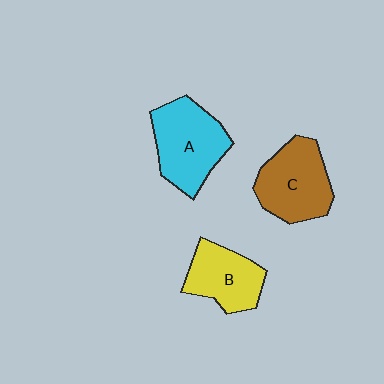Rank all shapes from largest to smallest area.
From largest to smallest: A (cyan), C (brown), B (yellow).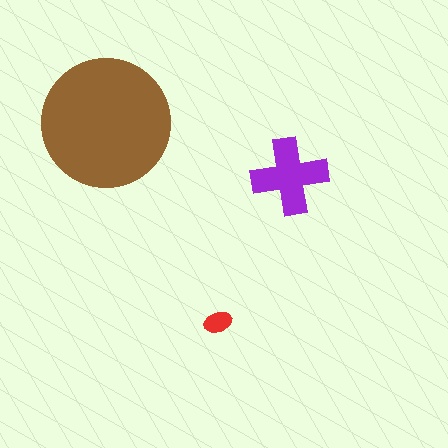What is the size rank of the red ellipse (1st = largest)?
3rd.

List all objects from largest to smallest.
The brown circle, the purple cross, the red ellipse.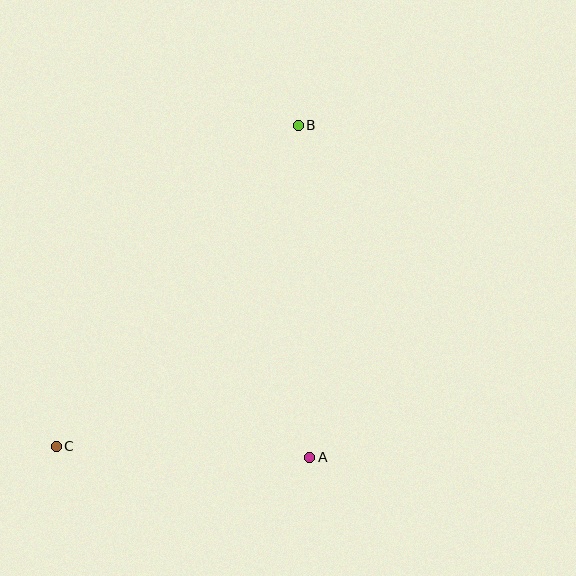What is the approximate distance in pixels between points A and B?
The distance between A and B is approximately 332 pixels.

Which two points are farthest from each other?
Points B and C are farthest from each other.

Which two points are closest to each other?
Points A and C are closest to each other.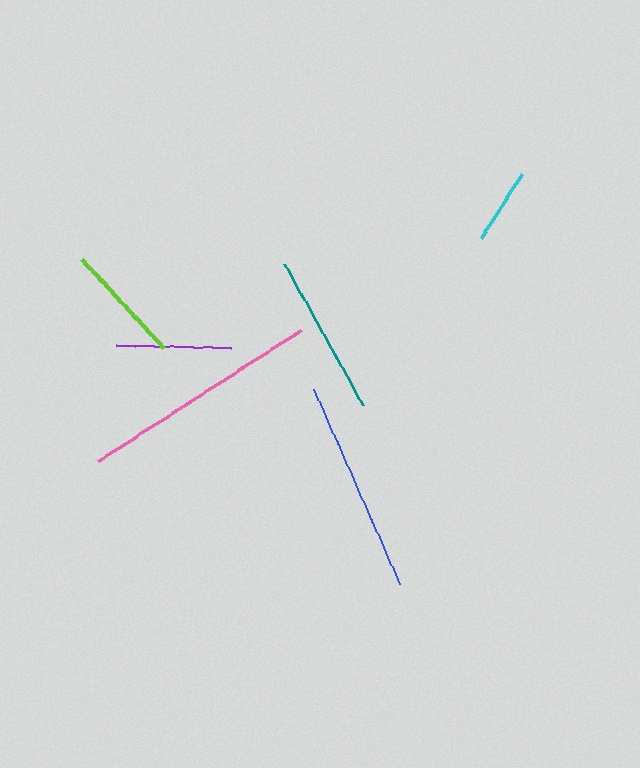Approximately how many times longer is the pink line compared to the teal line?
The pink line is approximately 1.5 times the length of the teal line.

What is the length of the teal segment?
The teal segment is approximately 161 pixels long.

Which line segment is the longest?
The pink line is the longest at approximately 242 pixels.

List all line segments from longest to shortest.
From longest to shortest: pink, blue, teal, lime, purple, cyan.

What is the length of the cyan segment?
The cyan segment is approximately 76 pixels long.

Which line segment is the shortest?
The cyan line is the shortest at approximately 76 pixels.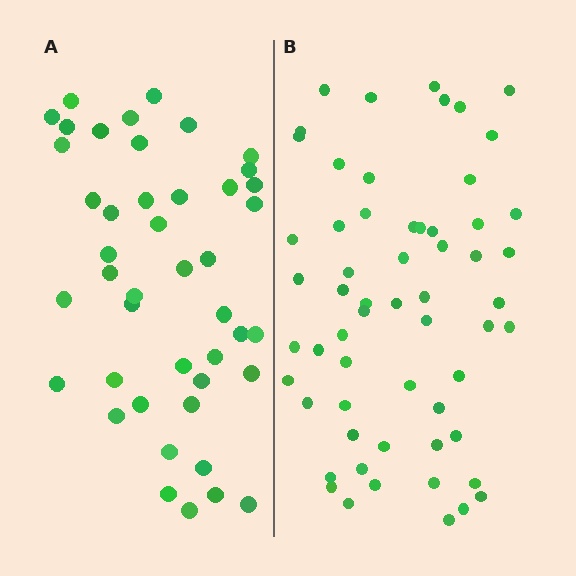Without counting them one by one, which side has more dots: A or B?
Region B (the right region) has more dots.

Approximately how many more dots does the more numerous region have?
Region B has approximately 15 more dots than region A.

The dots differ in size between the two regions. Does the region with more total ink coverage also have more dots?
No. Region A has more total ink coverage because its dots are larger, but region B actually contains more individual dots. Total area can be misleading — the number of items is what matters here.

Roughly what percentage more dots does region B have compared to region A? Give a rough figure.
About 35% more.